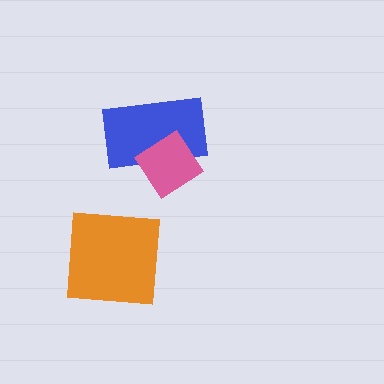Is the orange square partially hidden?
No, no other shape covers it.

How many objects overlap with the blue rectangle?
1 object overlaps with the blue rectangle.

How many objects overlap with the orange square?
0 objects overlap with the orange square.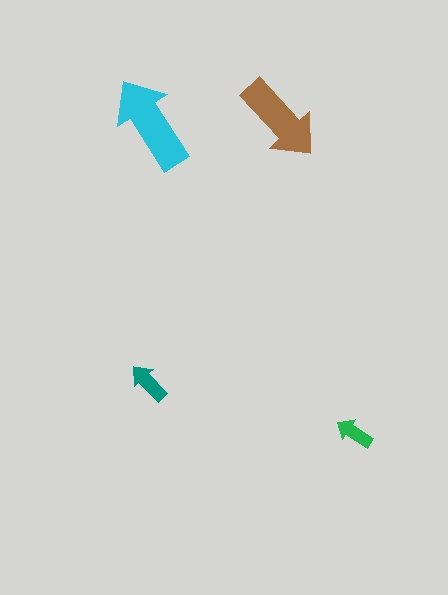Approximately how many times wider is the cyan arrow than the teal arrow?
About 2.5 times wider.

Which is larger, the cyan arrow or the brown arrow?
The cyan one.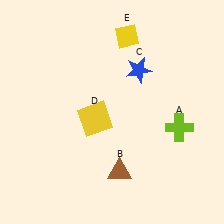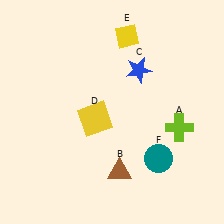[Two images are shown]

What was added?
A teal circle (F) was added in Image 2.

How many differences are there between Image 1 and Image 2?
There is 1 difference between the two images.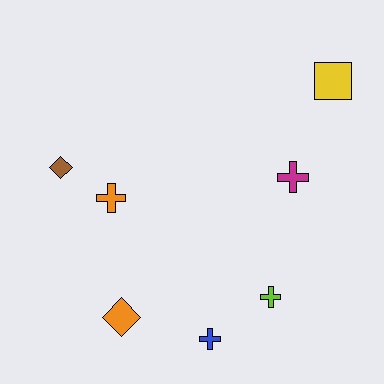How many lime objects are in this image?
There is 1 lime object.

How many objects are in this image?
There are 7 objects.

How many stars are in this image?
There are no stars.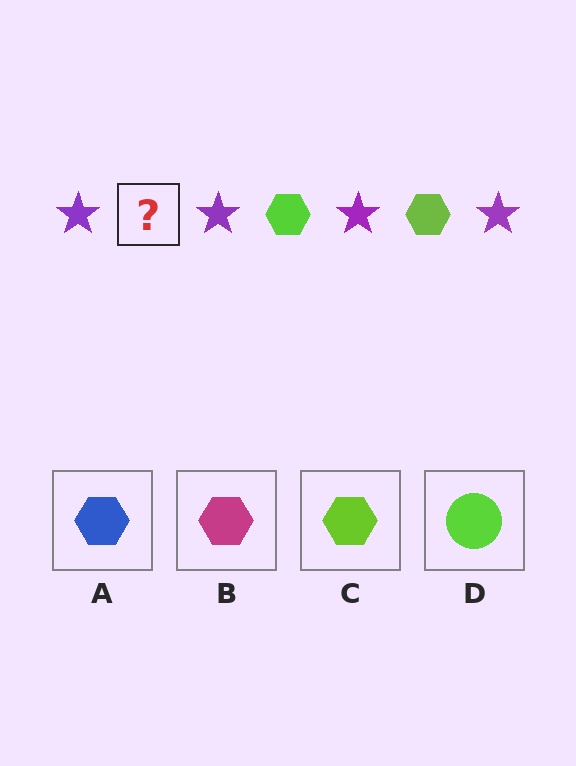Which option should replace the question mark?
Option C.